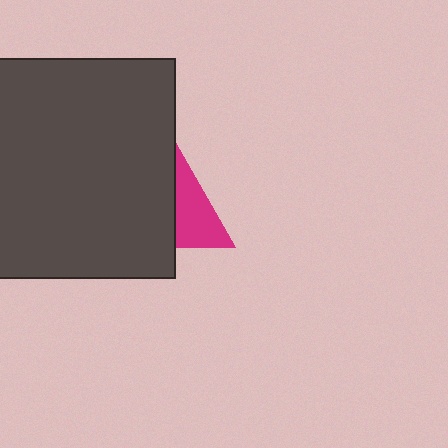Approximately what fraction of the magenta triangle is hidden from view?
Roughly 50% of the magenta triangle is hidden behind the dark gray square.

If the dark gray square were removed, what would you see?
You would see the complete magenta triangle.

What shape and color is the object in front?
The object in front is a dark gray square.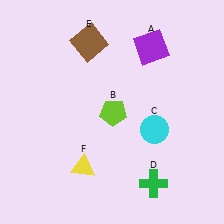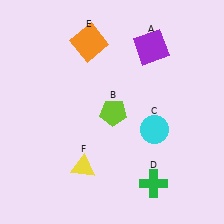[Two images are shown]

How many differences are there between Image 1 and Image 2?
There is 1 difference between the two images.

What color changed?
The square (E) changed from brown in Image 1 to orange in Image 2.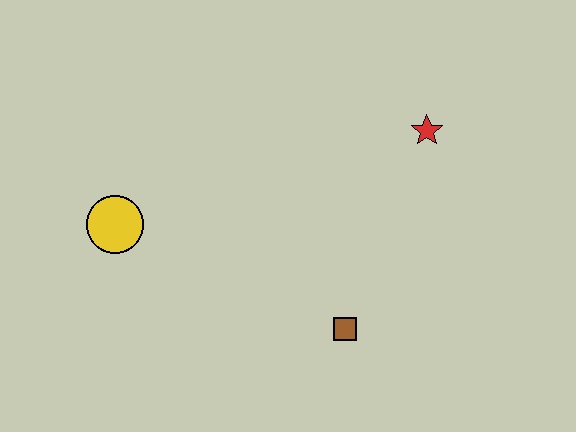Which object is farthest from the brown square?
The yellow circle is farthest from the brown square.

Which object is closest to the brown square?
The red star is closest to the brown square.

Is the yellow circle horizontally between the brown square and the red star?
No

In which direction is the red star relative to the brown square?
The red star is above the brown square.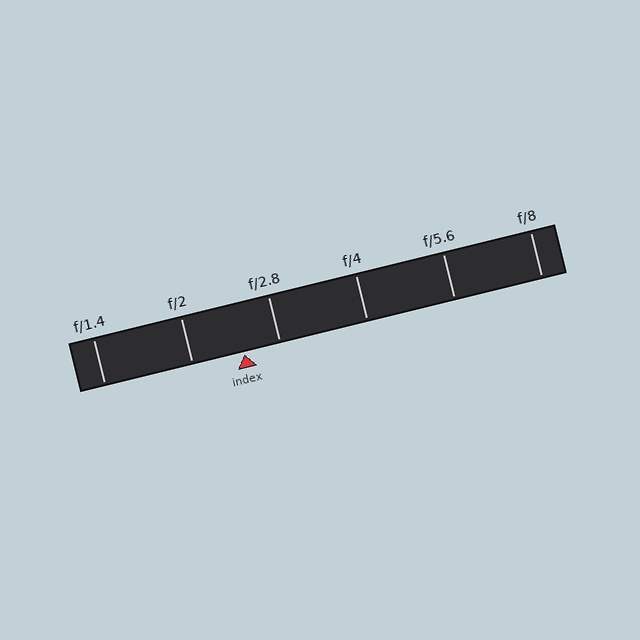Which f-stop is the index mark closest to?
The index mark is closest to f/2.8.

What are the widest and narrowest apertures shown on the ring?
The widest aperture shown is f/1.4 and the narrowest is f/8.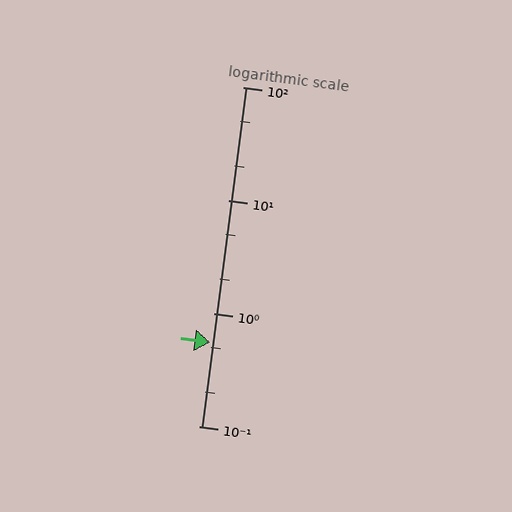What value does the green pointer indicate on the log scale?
The pointer indicates approximately 0.55.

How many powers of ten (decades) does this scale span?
The scale spans 3 decades, from 0.1 to 100.